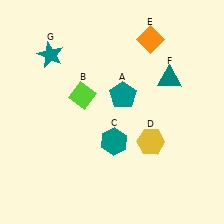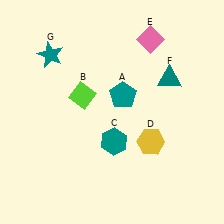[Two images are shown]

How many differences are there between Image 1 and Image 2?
There is 1 difference between the two images.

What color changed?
The diamond (E) changed from orange in Image 1 to pink in Image 2.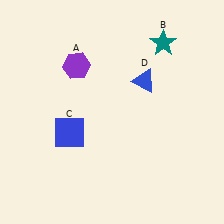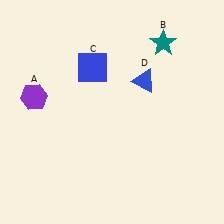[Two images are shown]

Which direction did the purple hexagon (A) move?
The purple hexagon (A) moved left.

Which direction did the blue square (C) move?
The blue square (C) moved up.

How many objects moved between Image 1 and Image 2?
2 objects moved between the two images.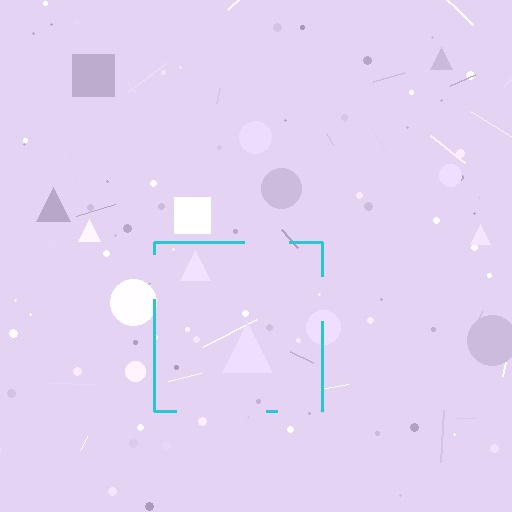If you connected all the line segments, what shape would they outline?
They would outline a square.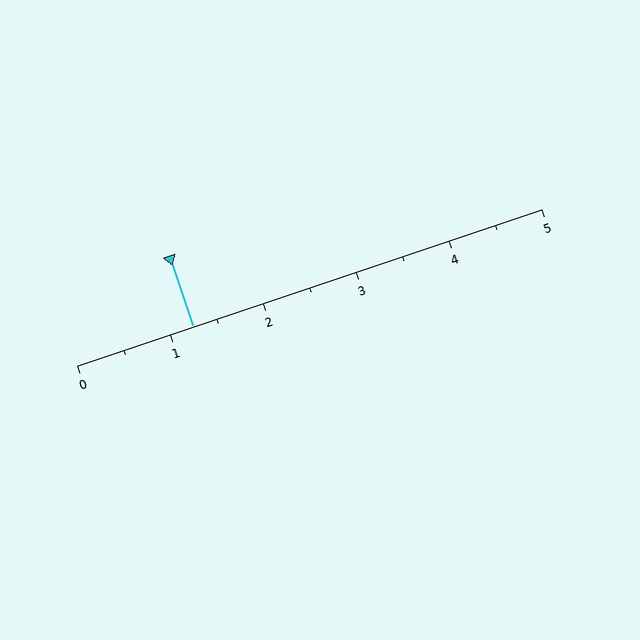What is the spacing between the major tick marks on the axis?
The major ticks are spaced 1 apart.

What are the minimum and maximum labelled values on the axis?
The axis runs from 0 to 5.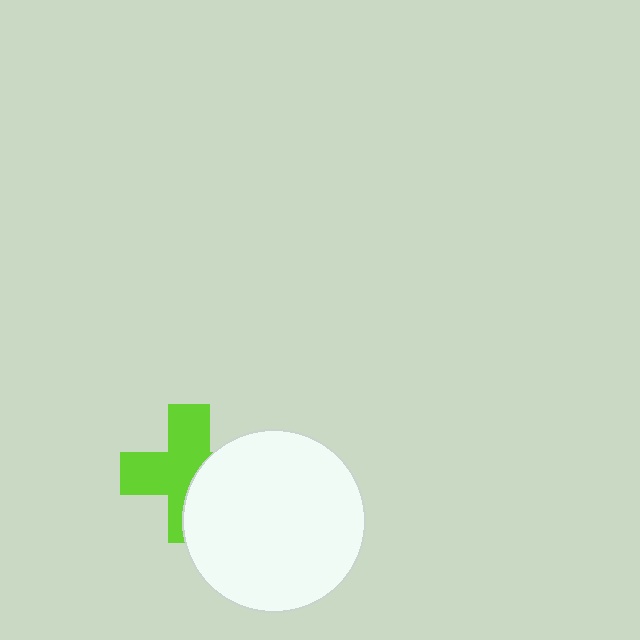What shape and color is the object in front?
The object in front is a white circle.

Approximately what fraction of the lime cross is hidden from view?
Roughly 39% of the lime cross is hidden behind the white circle.